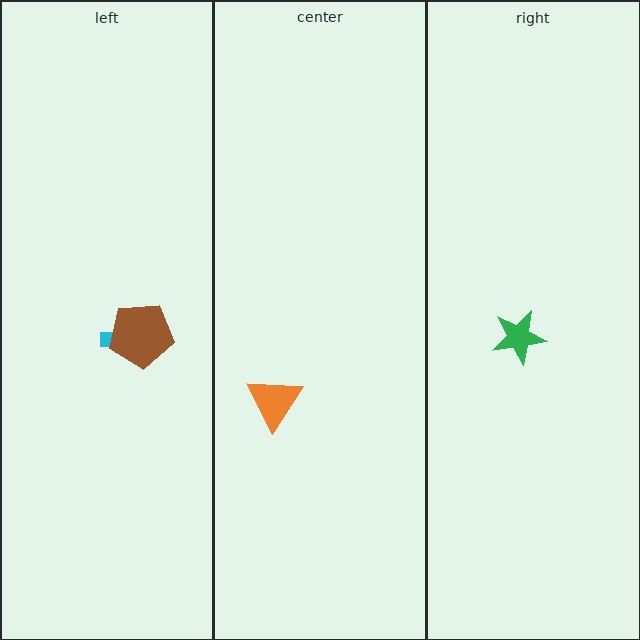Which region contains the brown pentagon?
The left region.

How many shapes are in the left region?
2.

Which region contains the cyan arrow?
The left region.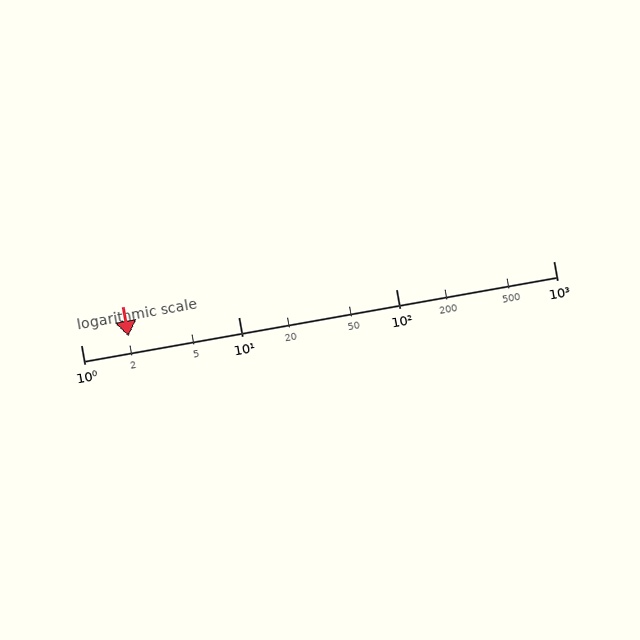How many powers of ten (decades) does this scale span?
The scale spans 3 decades, from 1 to 1000.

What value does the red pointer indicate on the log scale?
The pointer indicates approximately 2.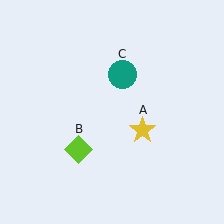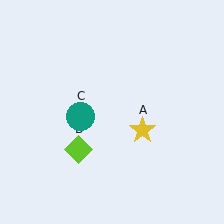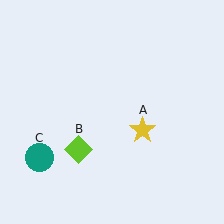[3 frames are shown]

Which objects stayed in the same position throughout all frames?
Yellow star (object A) and lime diamond (object B) remained stationary.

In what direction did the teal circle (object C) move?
The teal circle (object C) moved down and to the left.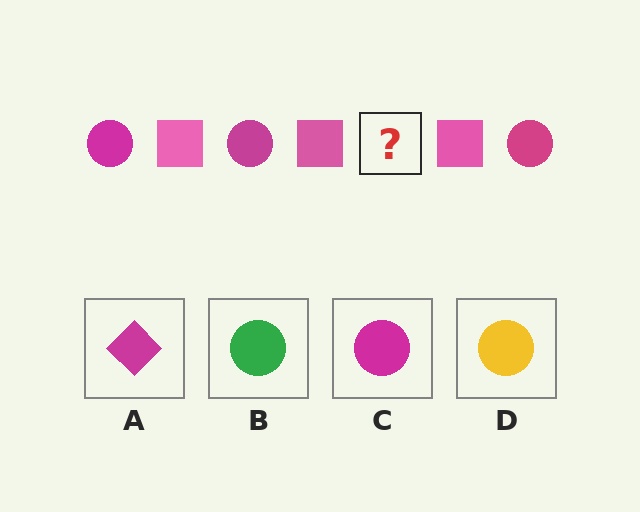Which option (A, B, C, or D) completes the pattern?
C.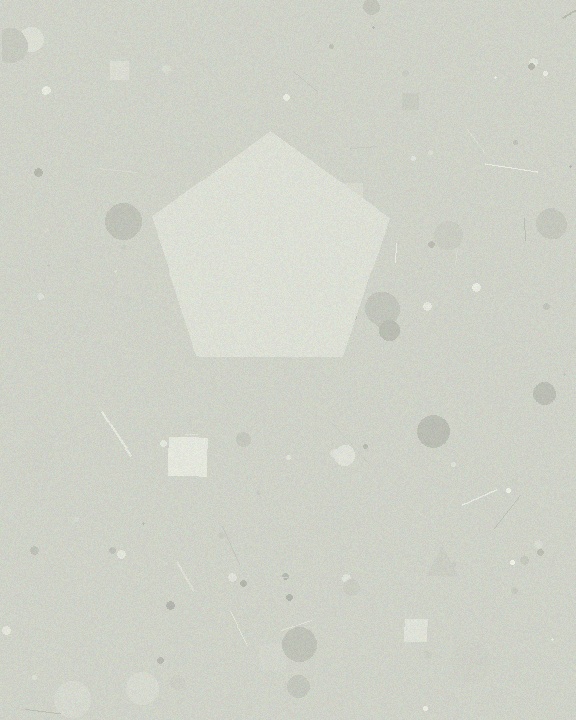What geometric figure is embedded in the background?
A pentagon is embedded in the background.